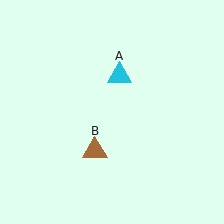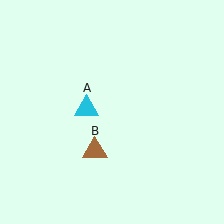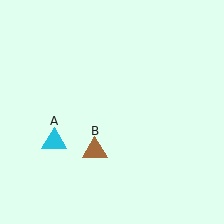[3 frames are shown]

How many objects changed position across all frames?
1 object changed position: cyan triangle (object A).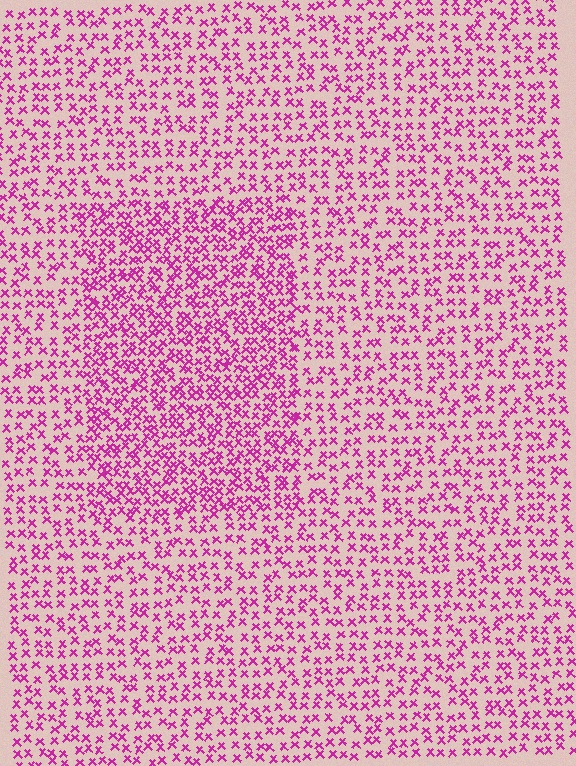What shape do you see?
I see a rectangle.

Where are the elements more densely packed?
The elements are more densely packed inside the rectangle boundary.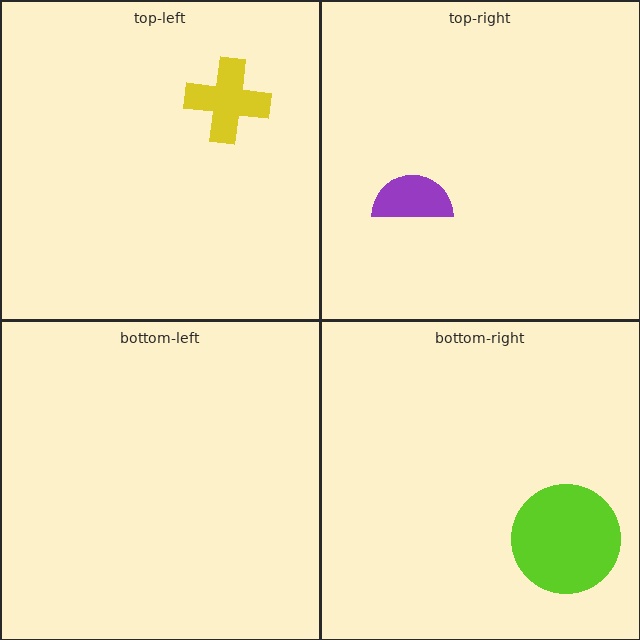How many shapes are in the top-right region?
1.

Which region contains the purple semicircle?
The top-right region.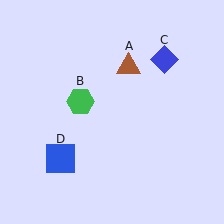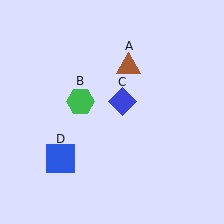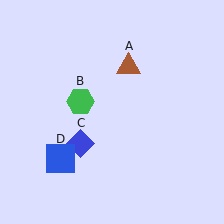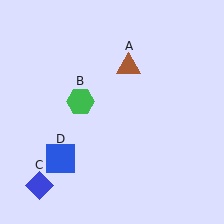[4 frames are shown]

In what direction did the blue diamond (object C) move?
The blue diamond (object C) moved down and to the left.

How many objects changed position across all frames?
1 object changed position: blue diamond (object C).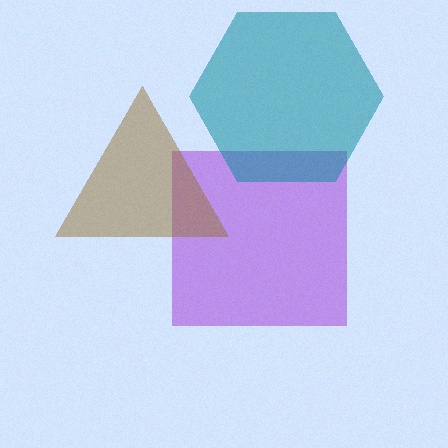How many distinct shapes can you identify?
There are 3 distinct shapes: a purple square, a teal hexagon, a brown triangle.